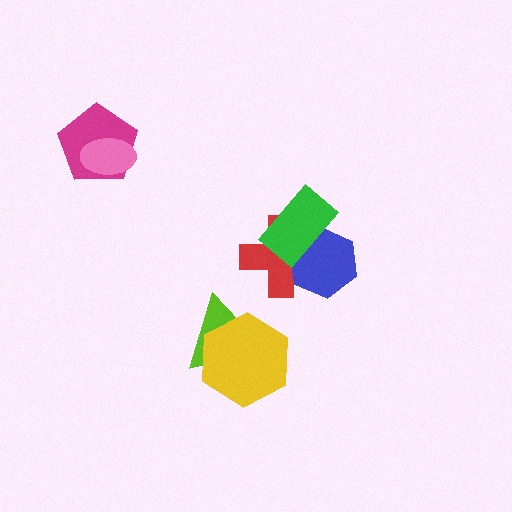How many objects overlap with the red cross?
2 objects overlap with the red cross.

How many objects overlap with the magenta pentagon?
1 object overlaps with the magenta pentagon.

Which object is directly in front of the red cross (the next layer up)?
The blue hexagon is directly in front of the red cross.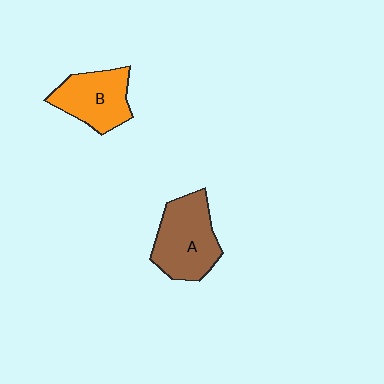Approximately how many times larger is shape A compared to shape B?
Approximately 1.2 times.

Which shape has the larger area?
Shape A (brown).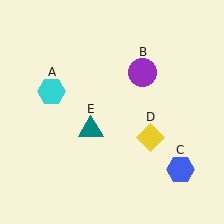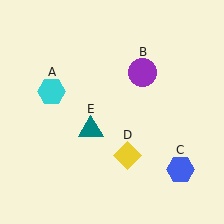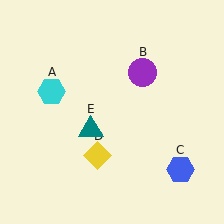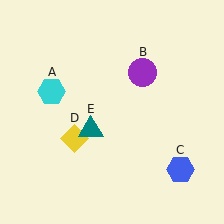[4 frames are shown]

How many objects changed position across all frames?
1 object changed position: yellow diamond (object D).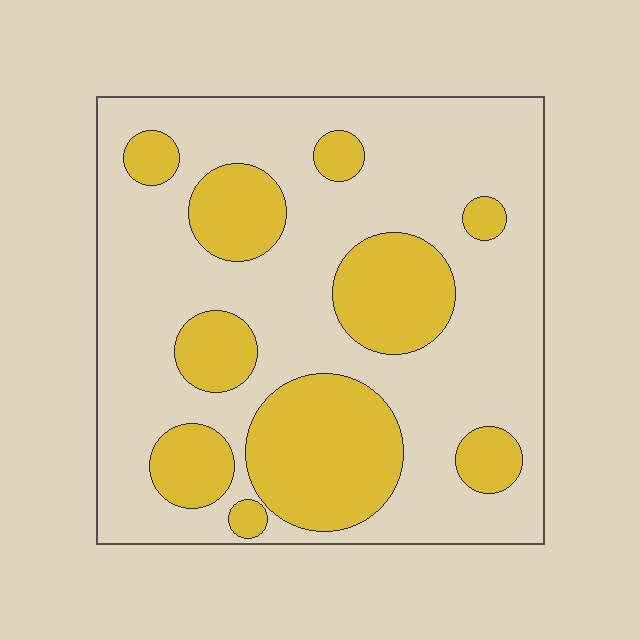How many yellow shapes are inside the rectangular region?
10.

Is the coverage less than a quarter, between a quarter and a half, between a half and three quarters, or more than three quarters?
Between a quarter and a half.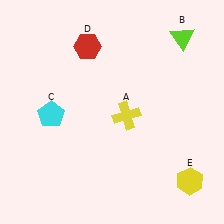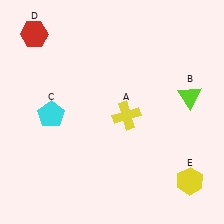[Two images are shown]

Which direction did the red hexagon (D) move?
The red hexagon (D) moved left.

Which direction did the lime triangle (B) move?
The lime triangle (B) moved down.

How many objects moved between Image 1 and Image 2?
2 objects moved between the two images.